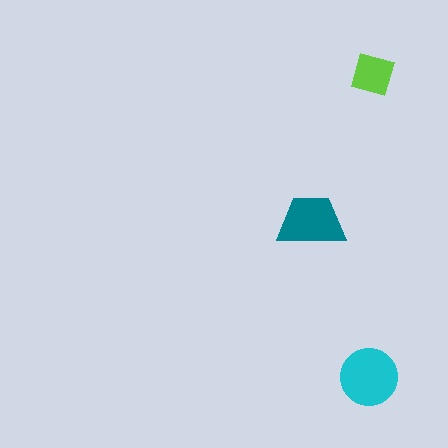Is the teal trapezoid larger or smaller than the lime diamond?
Larger.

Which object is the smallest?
The lime diamond.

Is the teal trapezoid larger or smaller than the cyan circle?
Smaller.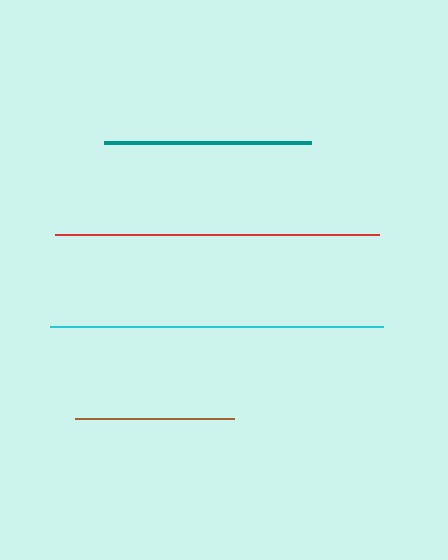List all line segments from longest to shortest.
From longest to shortest: cyan, red, teal, brown.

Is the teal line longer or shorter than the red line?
The red line is longer than the teal line.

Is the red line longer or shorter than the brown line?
The red line is longer than the brown line.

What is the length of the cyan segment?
The cyan segment is approximately 332 pixels long.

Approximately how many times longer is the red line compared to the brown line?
The red line is approximately 2.0 times the length of the brown line.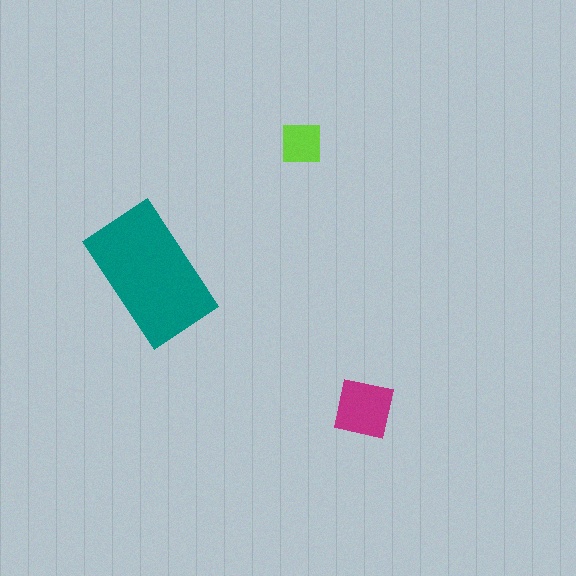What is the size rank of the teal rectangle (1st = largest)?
1st.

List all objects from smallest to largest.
The lime square, the magenta square, the teal rectangle.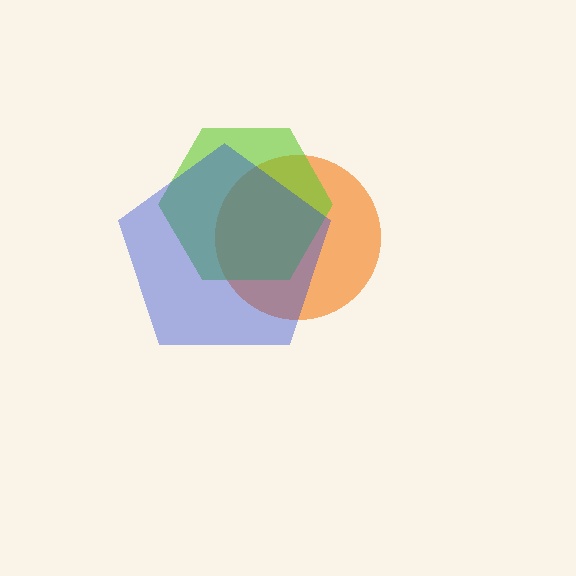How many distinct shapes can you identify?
There are 3 distinct shapes: an orange circle, a lime hexagon, a blue pentagon.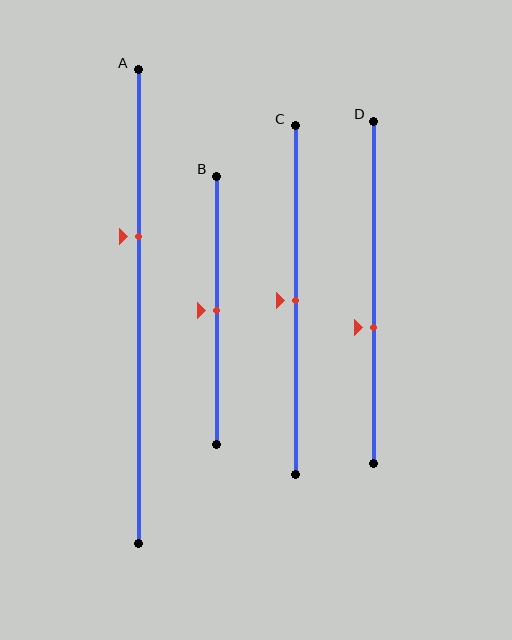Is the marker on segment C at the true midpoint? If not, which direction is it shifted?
Yes, the marker on segment C is at the true midpoint.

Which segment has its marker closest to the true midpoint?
Segment B has its marker closest to the true midpoint.